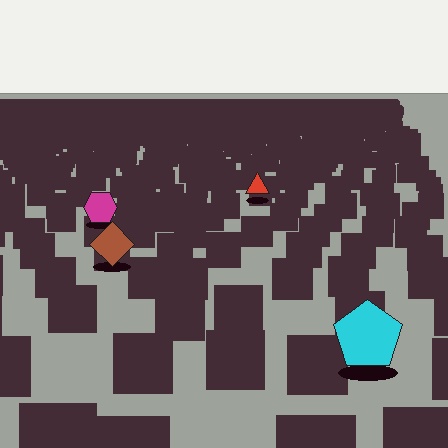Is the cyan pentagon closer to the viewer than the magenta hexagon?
Yes. The cyan pentagon is closer — you can tell from the texture gradient: the ground texture is coarser near it.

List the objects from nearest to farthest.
From nearest to farthest: the cyan pentagon, the brown diamond, the magenta hexagon, the red triangle.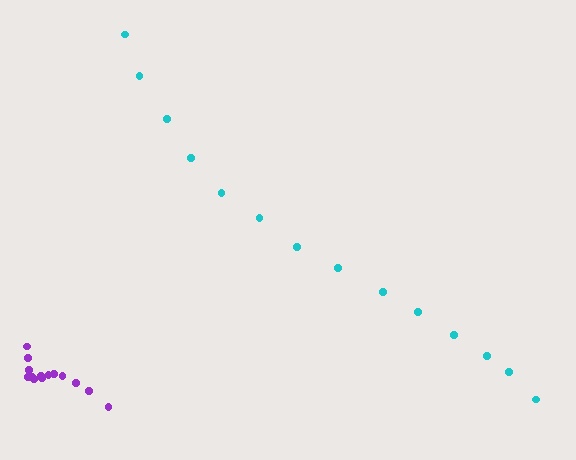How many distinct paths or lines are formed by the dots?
There are 2 distinct paths.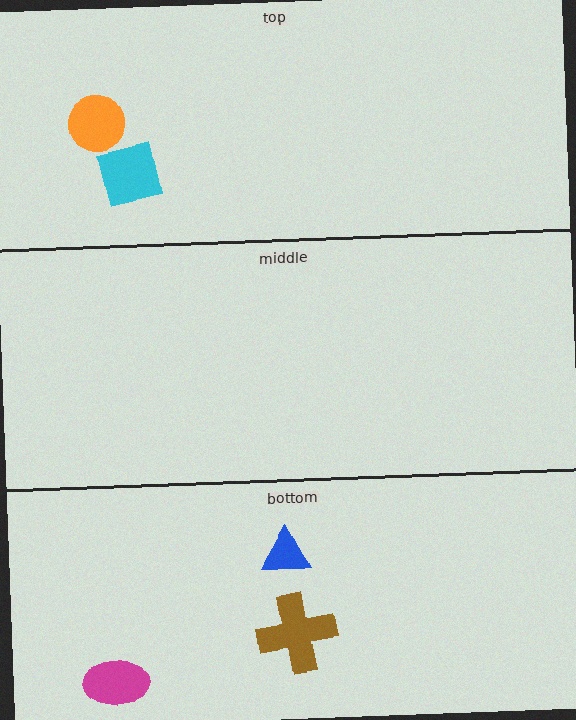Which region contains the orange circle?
The top region.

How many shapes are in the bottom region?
3.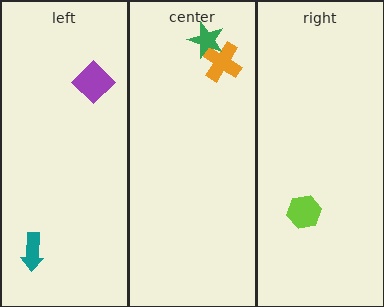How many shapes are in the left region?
2.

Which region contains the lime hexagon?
The right region.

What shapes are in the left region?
The teal arrow, the purple diamond.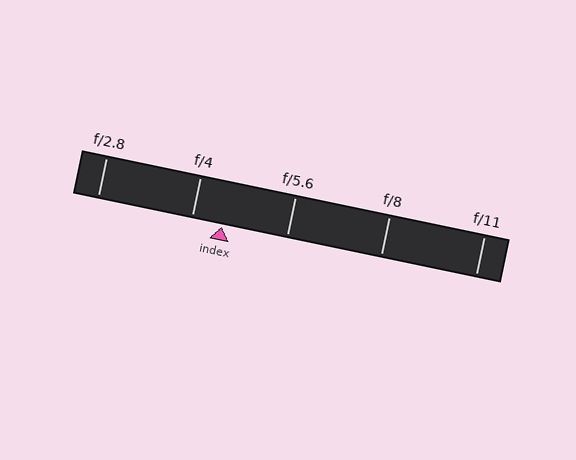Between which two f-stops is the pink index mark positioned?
The index mark is between f/4 and f/5.6.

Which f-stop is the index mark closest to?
The index mark is closest to f/4.